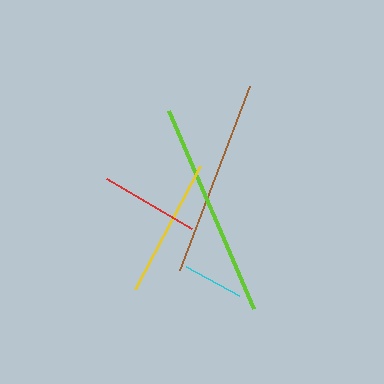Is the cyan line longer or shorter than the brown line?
The brown line is longer than the cyan line.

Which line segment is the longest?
The lime line is the longest at approximately 215 pixels.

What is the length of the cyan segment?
The cyan segment is approximately 61 pixels long.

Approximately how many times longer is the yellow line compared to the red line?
The yellow line is approximately 1.4 times the length of the red line.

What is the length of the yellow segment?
The yellow segment is approximately 139 pixels long.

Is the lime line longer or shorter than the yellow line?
The lime line is longer than the yellow line.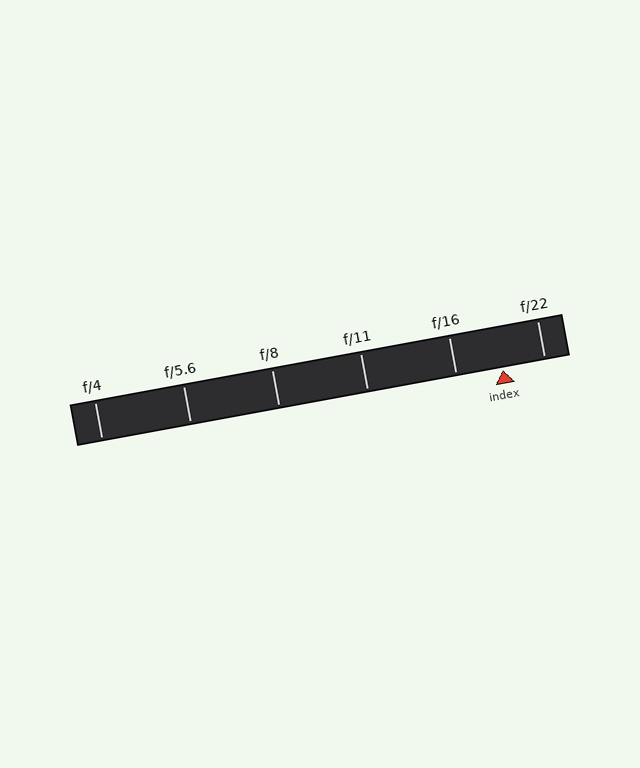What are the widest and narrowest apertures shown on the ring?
The widest aperture shown is f/4 and the narrowest is f/22.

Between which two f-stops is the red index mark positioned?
The index mark is between f/16 and f/22.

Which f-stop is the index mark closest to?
The index mark is closest to f/22.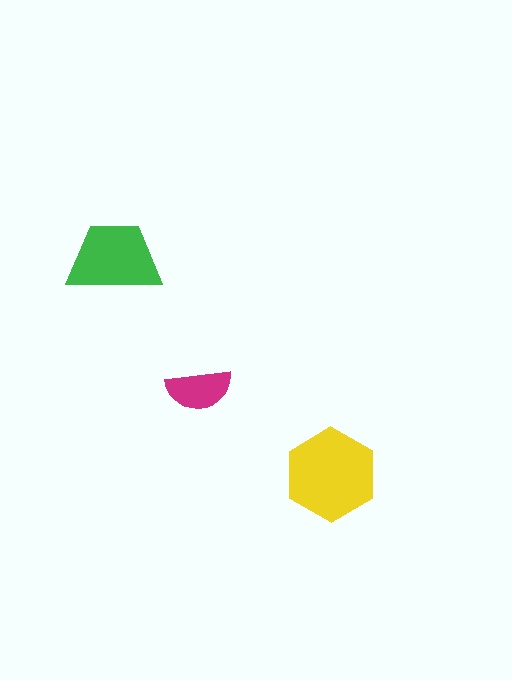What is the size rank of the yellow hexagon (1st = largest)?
1st.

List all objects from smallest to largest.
The magenta semicircle, the green trapezoid, the yellow hexagon.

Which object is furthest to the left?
The green trapezoid is leftmost.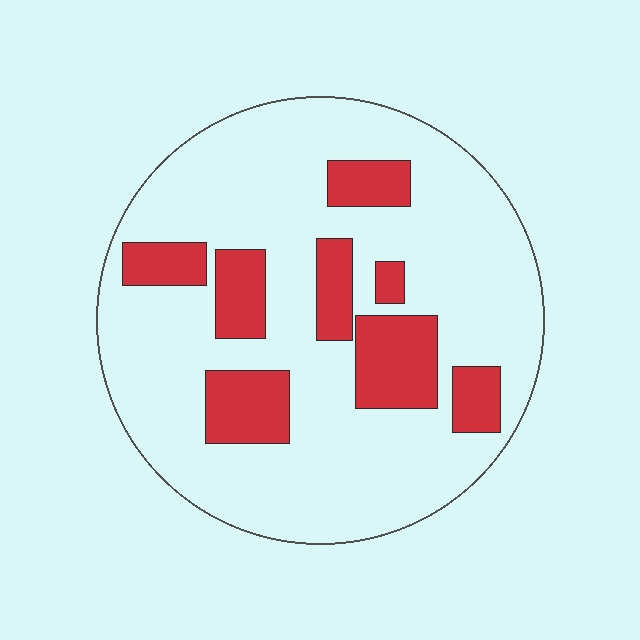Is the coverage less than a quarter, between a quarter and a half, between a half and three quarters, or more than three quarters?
Less than a quarter.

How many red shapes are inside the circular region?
8.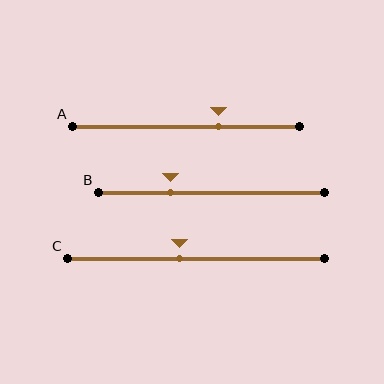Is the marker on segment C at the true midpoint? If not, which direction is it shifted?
No, the marker on segment C is shifted to the left by about 6% of the segment length.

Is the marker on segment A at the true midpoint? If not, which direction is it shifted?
No, the marker on segment A is shifted to the right by about 14% of the segment length.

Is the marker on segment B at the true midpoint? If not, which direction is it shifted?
No, the marker on segment B is shifted to the left by about 18% of the segment length.